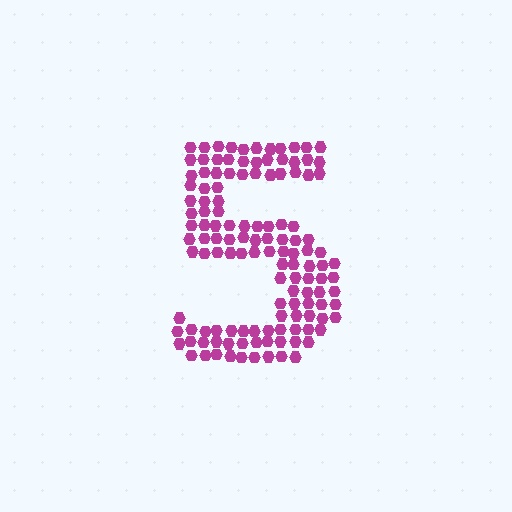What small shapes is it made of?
It is made of small hexagons.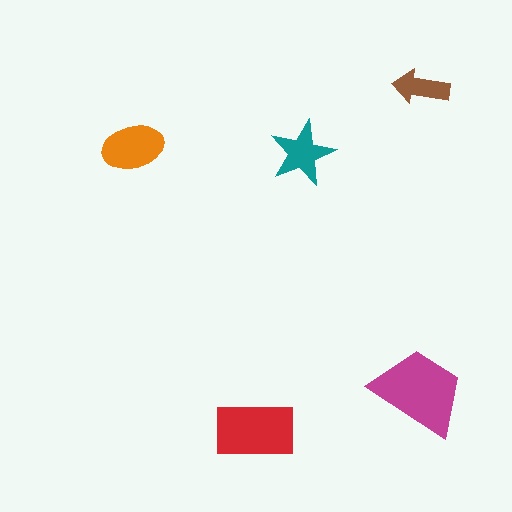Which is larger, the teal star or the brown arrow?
The teal star.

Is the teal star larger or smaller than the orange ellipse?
Smaller.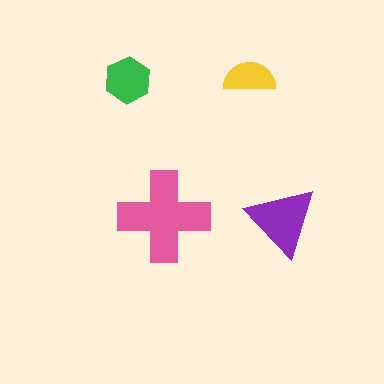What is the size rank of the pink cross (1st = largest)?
1st.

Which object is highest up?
The yellow semicircle is topmost.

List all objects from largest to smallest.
The pink cross, the purple triangle, the green hexagon, the yellow semicircle.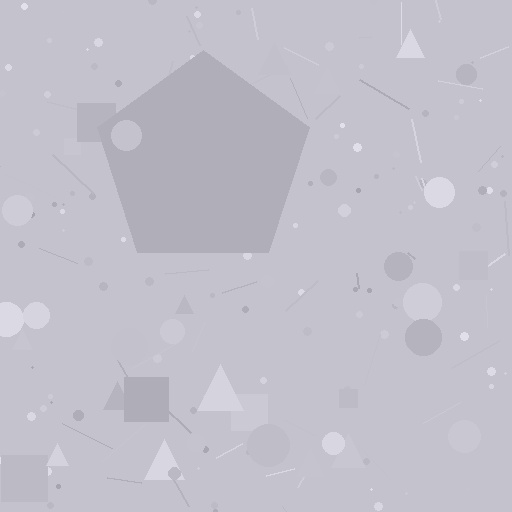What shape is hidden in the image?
A pentagon is hidden in the image.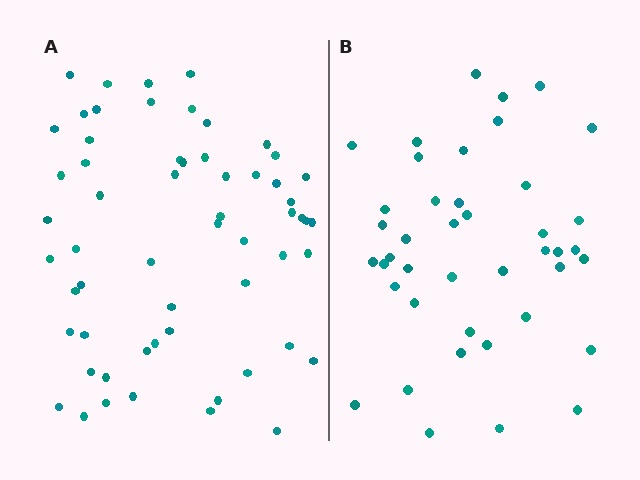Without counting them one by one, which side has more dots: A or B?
Region A (the left region) has more dots.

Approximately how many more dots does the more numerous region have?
Region A has approximately 15 more dots than region B.